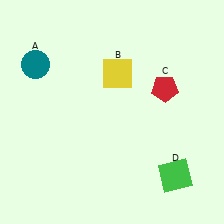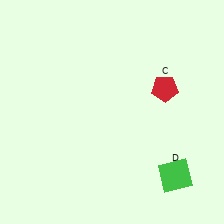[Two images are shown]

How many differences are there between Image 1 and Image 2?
There are 2 differences between the two images.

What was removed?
The teal circle (A), the yellow square (B) were removed in Image 2.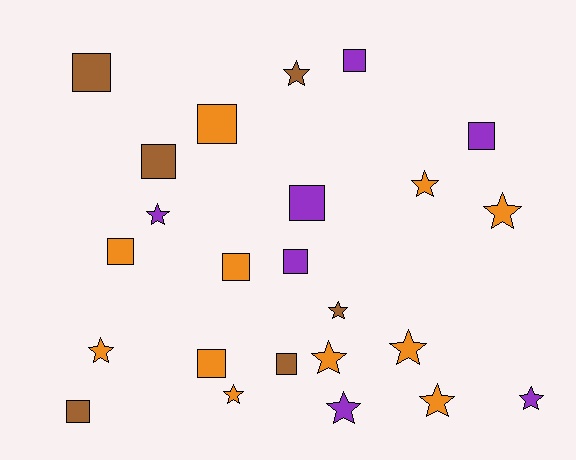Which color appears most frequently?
Orange, with 11 objects.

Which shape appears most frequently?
Star, with 12 objects.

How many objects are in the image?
There are 24 objects.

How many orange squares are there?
There are 4 orange squares.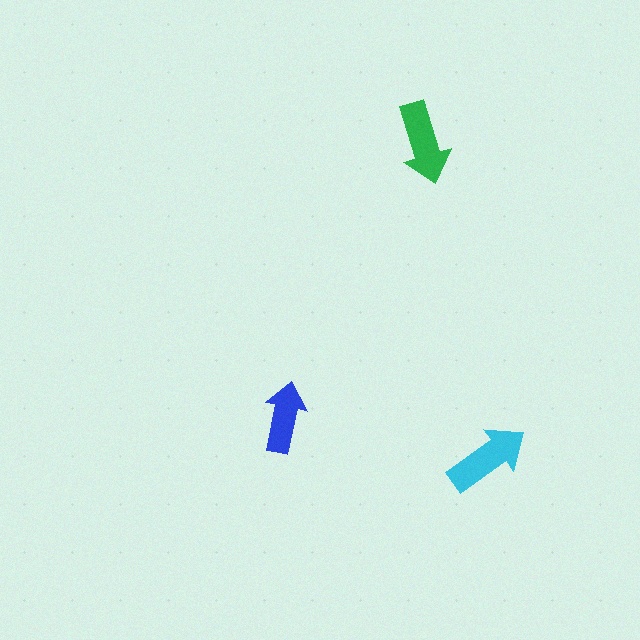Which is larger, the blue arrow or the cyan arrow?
The cyan one.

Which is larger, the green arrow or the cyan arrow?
The cyan one.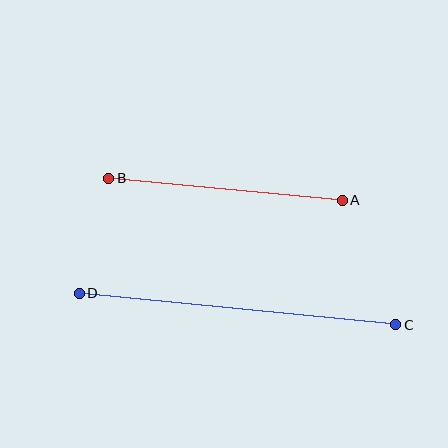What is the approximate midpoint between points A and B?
The midpoint is at approximately (225, 189) pixels.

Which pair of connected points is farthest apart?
Points C and D are farthest apart.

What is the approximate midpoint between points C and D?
The midpoint is at approximately (237, 309) pixels.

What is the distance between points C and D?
The distance is approximately 318 pixels.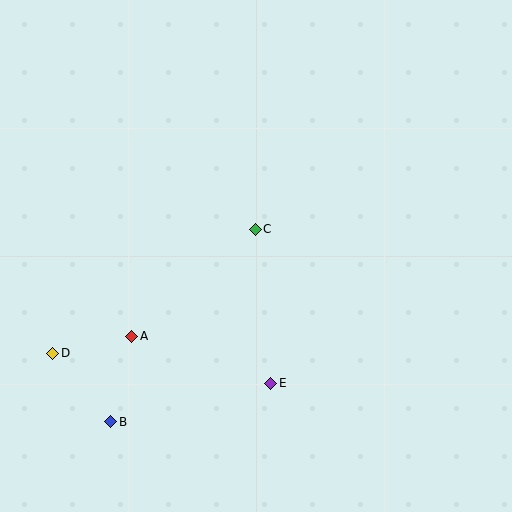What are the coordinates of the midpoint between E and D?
The midpoint between E and D is at (162, 368).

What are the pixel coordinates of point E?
Point E is at (271, 383).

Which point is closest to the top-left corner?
Point C is closest to the top-left corner.